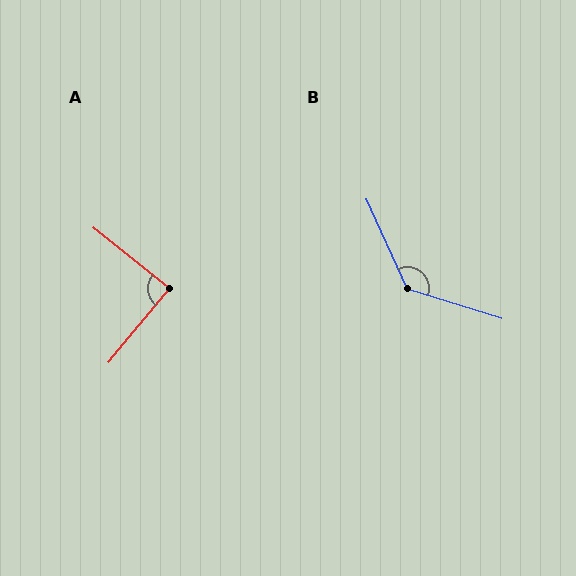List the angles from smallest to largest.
A (89°), B (132°).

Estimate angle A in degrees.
Approximately 89 degrees.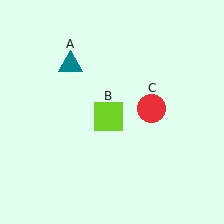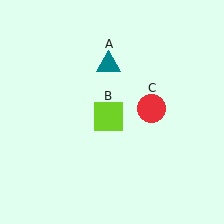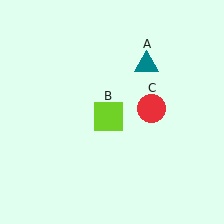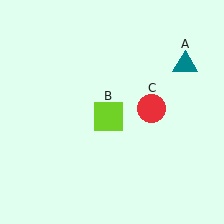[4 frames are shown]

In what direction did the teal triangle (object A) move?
The teal triangle (object A) moved right.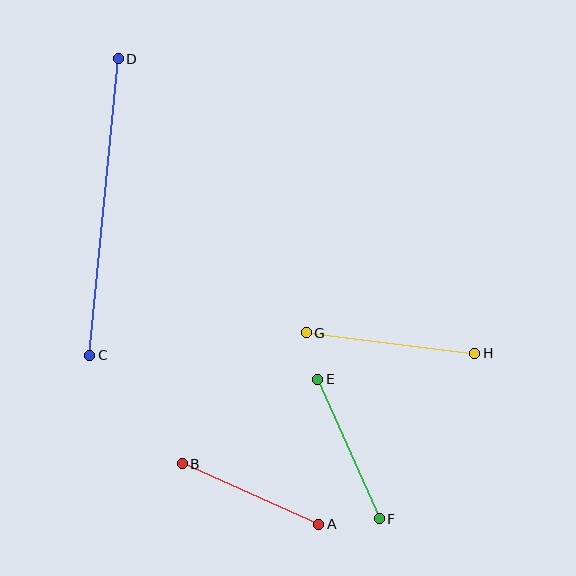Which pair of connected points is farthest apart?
Points C and D are farthest apart.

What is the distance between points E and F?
The distance is approximately 152 pixels.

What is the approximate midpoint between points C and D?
The midpoint is at approximately (104, 207) pixels.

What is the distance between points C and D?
The distance is approximately 298 pixels.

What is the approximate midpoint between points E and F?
The midpoint is at approximately (349, 449) pixels.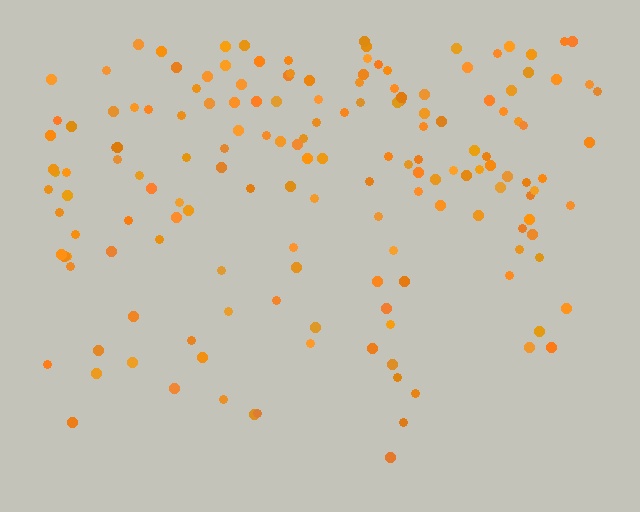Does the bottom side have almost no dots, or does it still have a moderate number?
Still a moderate number, just noticeably fewer than the top.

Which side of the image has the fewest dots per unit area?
The bottom.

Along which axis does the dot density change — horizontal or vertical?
Vertical.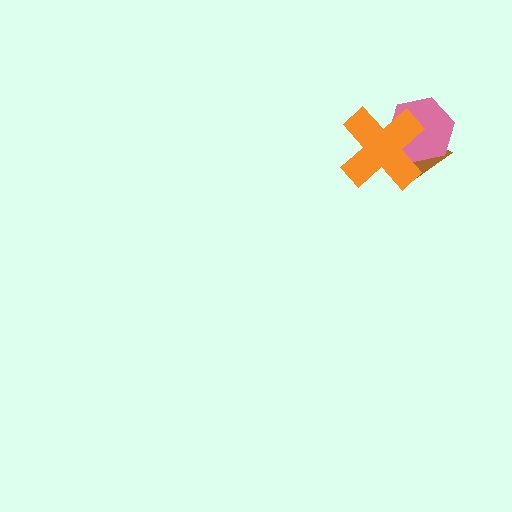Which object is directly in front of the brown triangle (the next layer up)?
The pink hexagon is directly in front of the brown triangle.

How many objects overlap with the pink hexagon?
2 objects overlap with the pink hexagon.